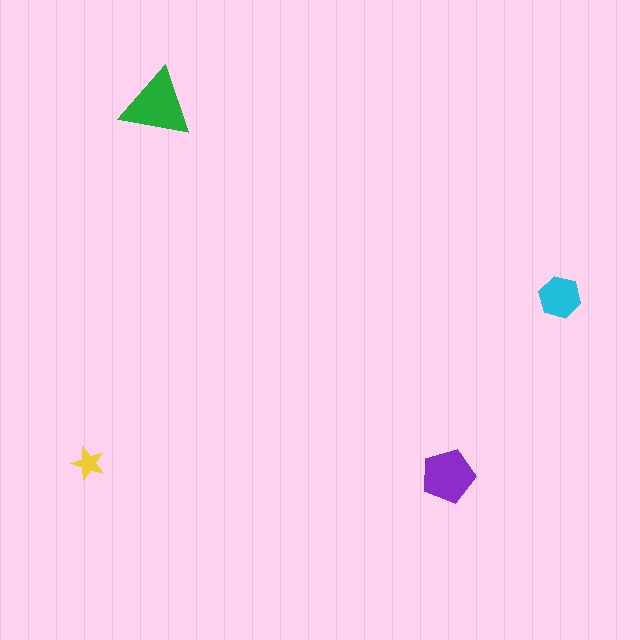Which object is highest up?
The green triangle is topmost.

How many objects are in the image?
There are 4 objects in the image.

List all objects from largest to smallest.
The green triangle, the purple pentagon, the cyan hexagon, the yellow star.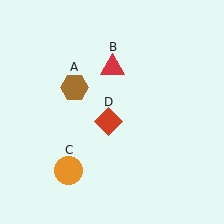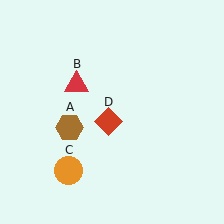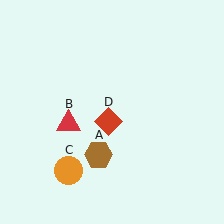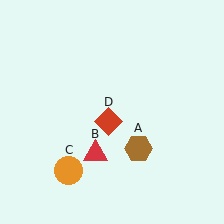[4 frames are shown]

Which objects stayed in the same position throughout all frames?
Orange circle (object C) and red diamond (object D) remained stationary.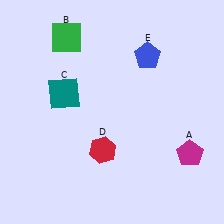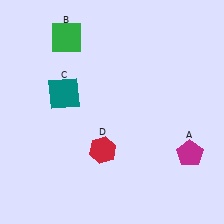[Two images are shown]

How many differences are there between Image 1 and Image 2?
There is 1 difference between the two images.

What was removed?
The blue pentagon (E) was removed in Image 2.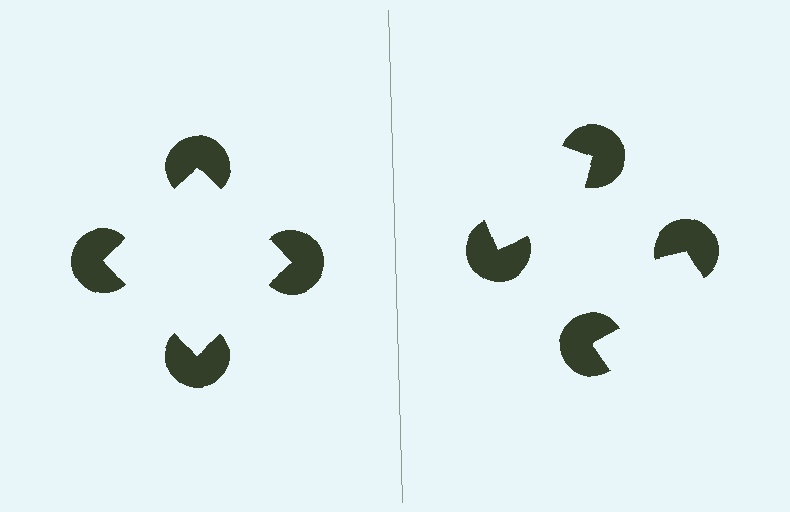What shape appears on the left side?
An illusory square.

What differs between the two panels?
The pac-man discs are positioned identically on both sides; only the wedge orientations differ. On the left they align to a square; on the right they are misaligned.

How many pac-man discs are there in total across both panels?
8 — 4 on each side.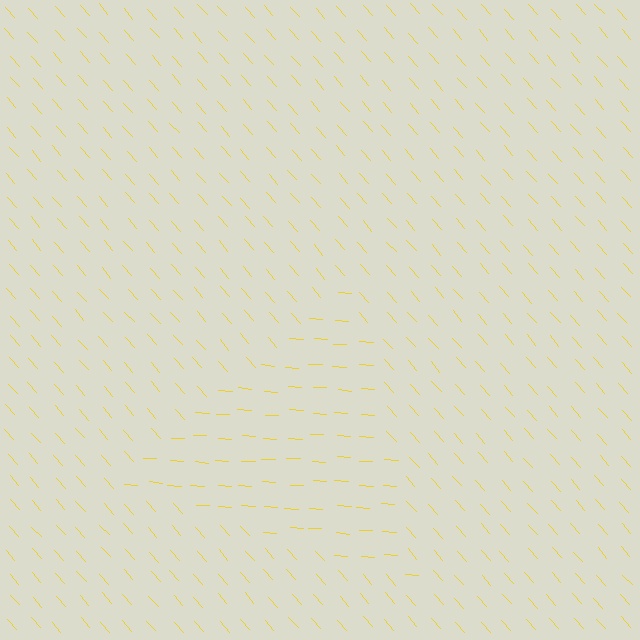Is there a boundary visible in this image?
Yes, there is a texture boundary formed by a change in line orientation.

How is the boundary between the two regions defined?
The boundary is defined purely by a change in line orientation (approximately 45 degrees difference). All lines are the same color and thickness.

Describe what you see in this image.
The image is filled with small yellow line segments. A triangle region in the image has lines oriented differently from the surrounding lines, creating a visible texture boundary.